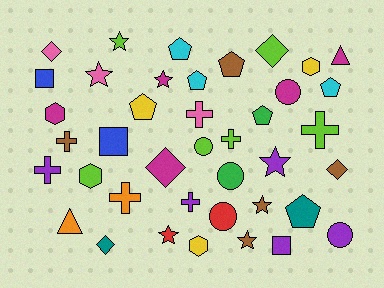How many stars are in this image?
There are 7 stars.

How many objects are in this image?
There are 40 objects.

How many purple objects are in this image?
There are 5 purple objects.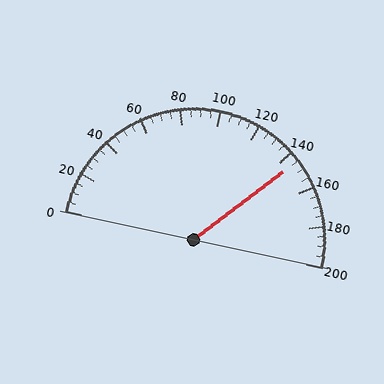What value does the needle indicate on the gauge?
The needle indicates approximately 145.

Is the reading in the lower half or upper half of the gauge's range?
The reading is in the upper half of the range (0 to 200).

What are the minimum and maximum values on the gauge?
The gauge ranges from 0 to 200.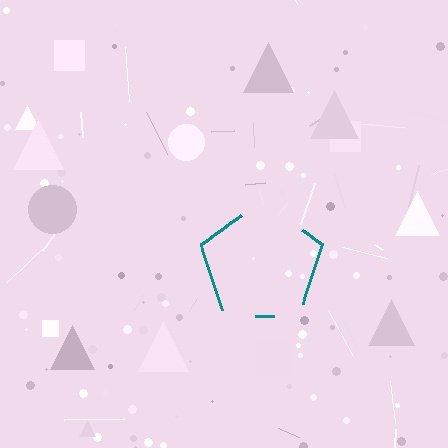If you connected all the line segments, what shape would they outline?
They would outline a pentagon.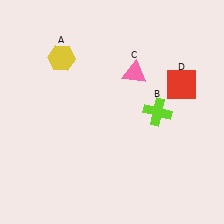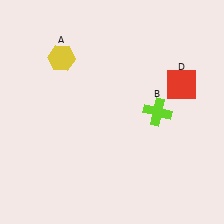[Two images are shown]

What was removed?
The pink triangle (C) was removed in Image 2.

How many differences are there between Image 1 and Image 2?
There is 1 difference between the two images.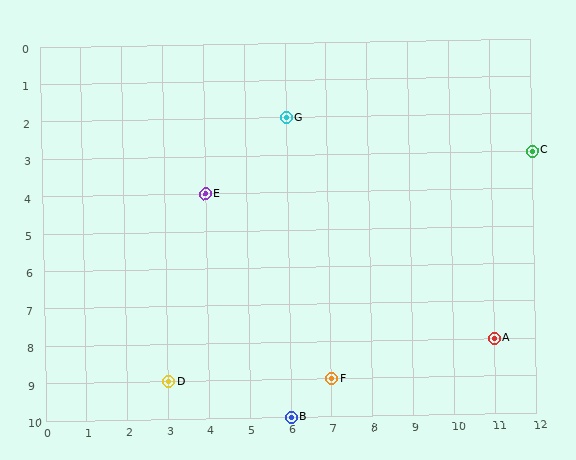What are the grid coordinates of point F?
Point F is at grid coordinates (7, 9).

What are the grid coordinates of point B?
Point B is at grid coordinates (6, 10).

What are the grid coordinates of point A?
Point A is at grid coordinates (11, 8).